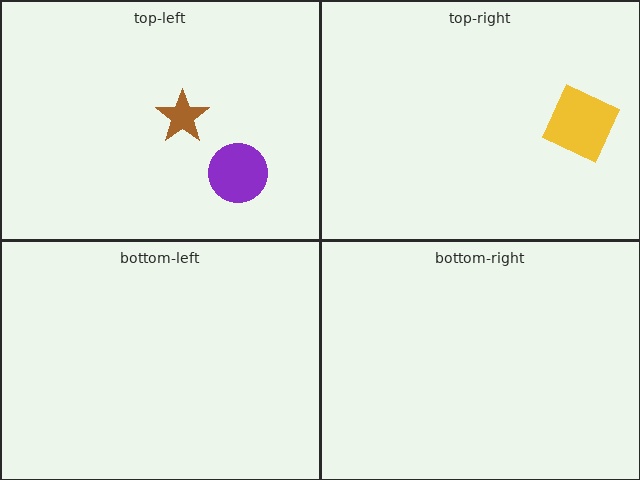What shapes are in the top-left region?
The purple circle, the brown star.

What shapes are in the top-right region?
The yellow square.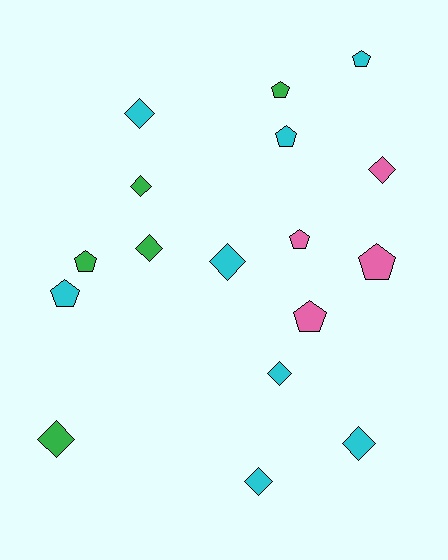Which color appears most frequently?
Cyan, with 8 objects.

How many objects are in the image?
There are 17 objects.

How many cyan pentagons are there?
There are 3 cyan pentagons.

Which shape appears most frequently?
Diamond, with 9 objects.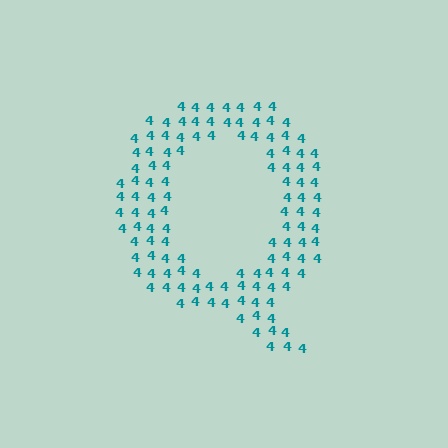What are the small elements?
The small elements are digit 4's.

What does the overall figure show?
The overall figure shows the letter Q.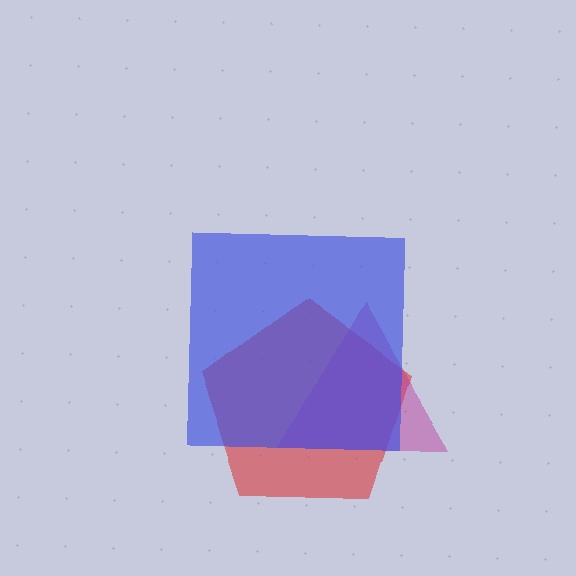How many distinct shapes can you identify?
There are 3 distinct shapes: a red pentagon, a magenta triangle, a blue square.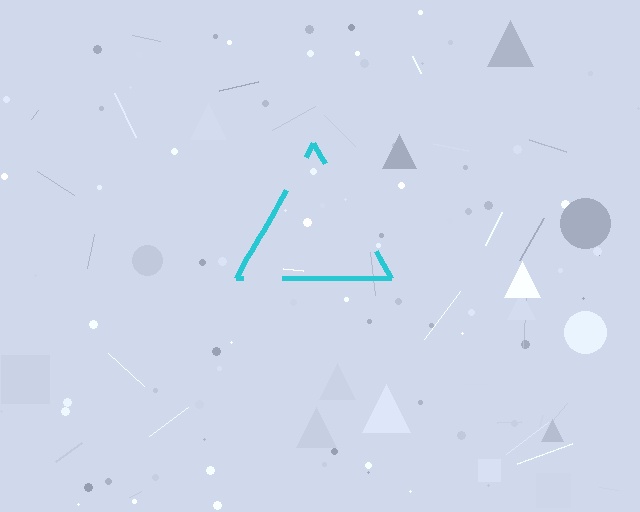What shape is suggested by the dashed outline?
The dashed outline suggests a triangle.